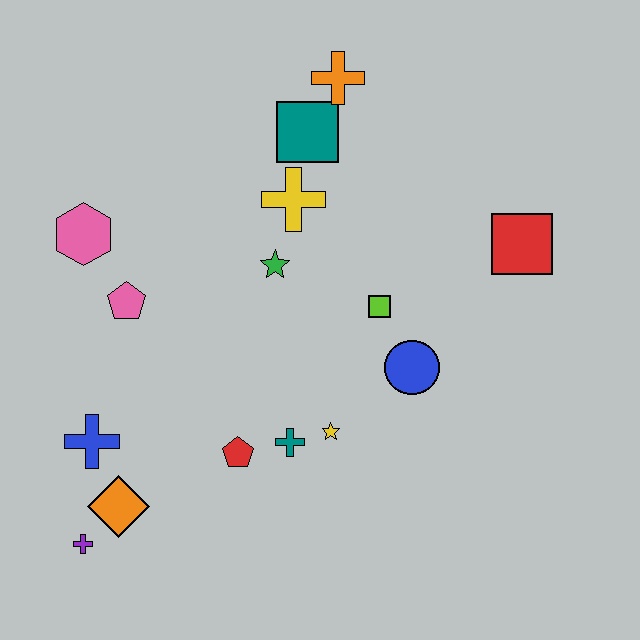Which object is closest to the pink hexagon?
The pink pentagon is closest to the pink hexagon.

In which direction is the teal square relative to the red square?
The teal square is to the left of the red square.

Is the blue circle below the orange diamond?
No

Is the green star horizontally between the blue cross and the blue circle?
Yes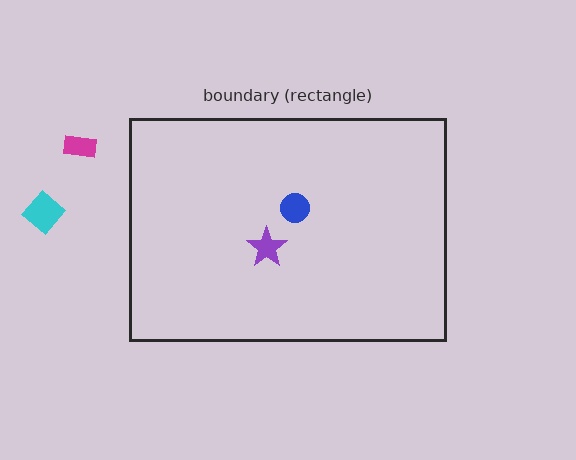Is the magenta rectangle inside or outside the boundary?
Outside.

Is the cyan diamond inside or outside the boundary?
Outside.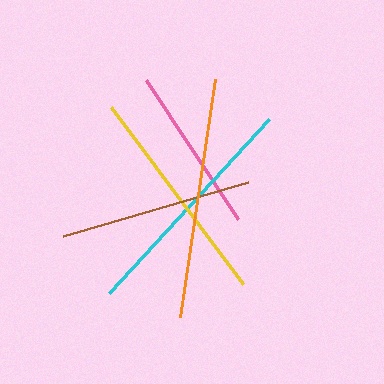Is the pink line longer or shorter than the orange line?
The orange line is longer than the pink line.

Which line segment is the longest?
The orange line is the longest at approximately 241 pixels.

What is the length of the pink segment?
The pink segment is approximately 166 pixels long.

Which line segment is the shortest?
The pink line is the shortest at approximately 166 pixels.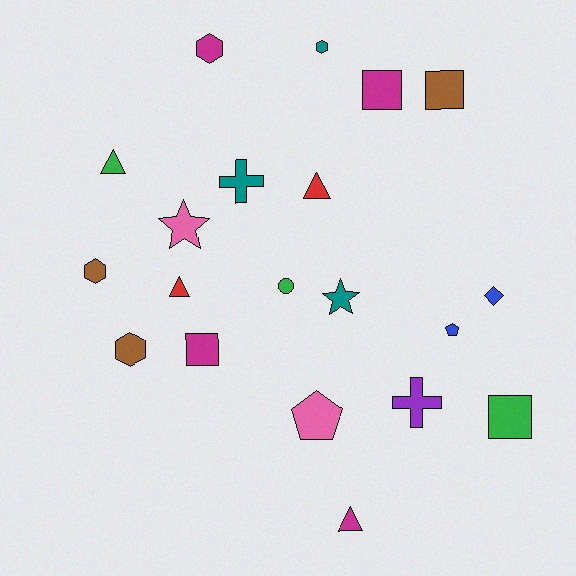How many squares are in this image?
There are 4 squares.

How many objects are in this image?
There are 20 objects.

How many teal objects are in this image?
There are 3 teal objects.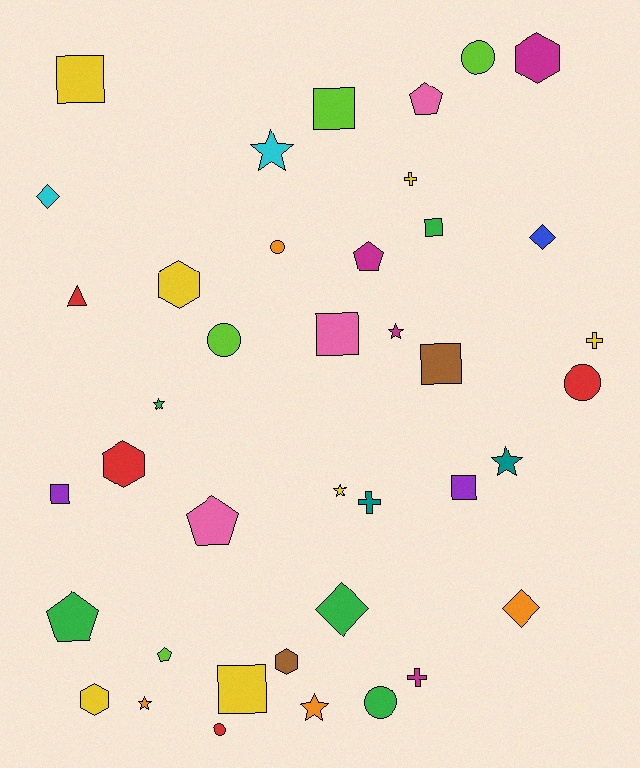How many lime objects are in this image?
There are 4 lime objects.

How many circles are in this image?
There are 6 circles.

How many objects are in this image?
There are 40 objects.